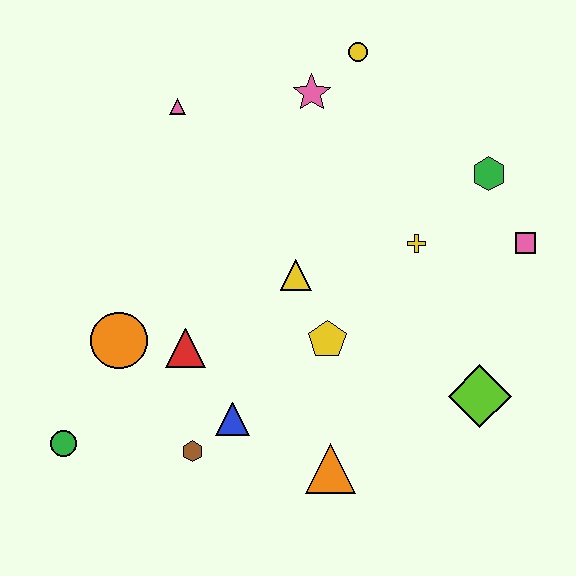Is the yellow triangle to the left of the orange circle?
No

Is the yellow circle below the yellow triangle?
No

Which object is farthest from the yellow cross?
The green circle is farthest from the yellow cross.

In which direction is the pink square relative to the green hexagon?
The pink square is below the green hexagon.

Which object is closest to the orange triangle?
The blue triangle is closest to the orange triangle.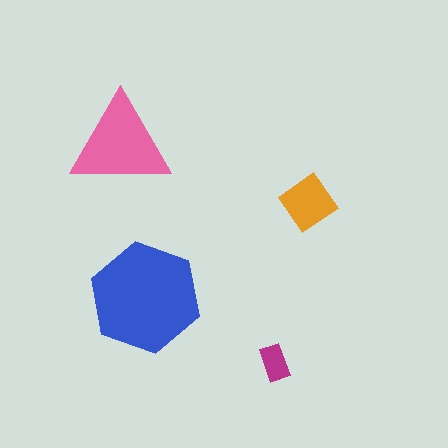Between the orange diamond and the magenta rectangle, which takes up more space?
The orange diamond.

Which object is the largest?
The blue hexagon.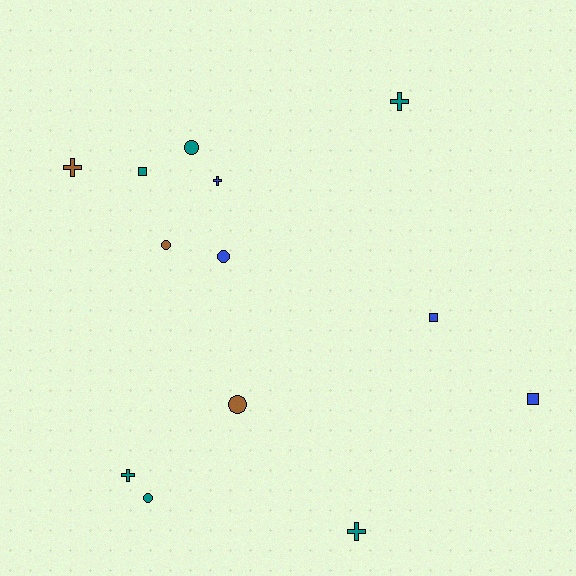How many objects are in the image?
There are 13 objects.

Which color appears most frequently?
Teal, with 6 objects.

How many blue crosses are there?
There is 1 blue cross.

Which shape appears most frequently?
Cross, with 5 objects.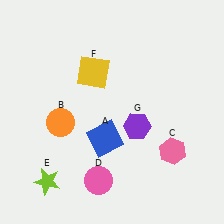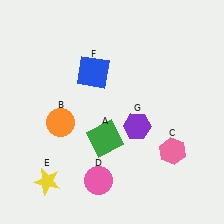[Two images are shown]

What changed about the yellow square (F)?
In Image 1, F is yellow. In Image 2, it changed to blue.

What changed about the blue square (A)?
In Image 1, A is blue. In Image 2, it changed to green.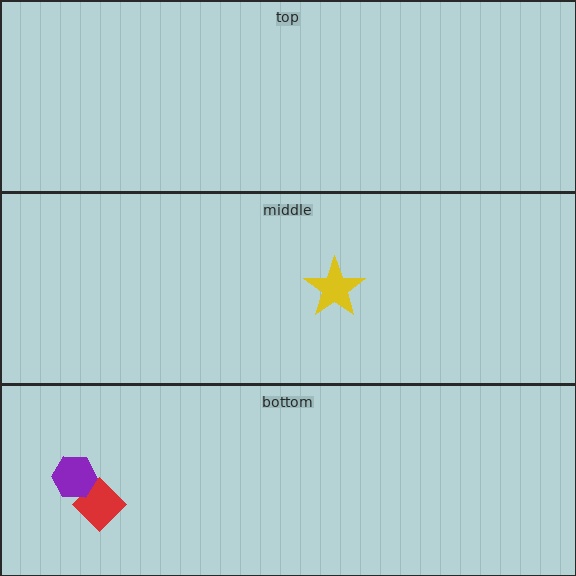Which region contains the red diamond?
The bottom region.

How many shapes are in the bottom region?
2.